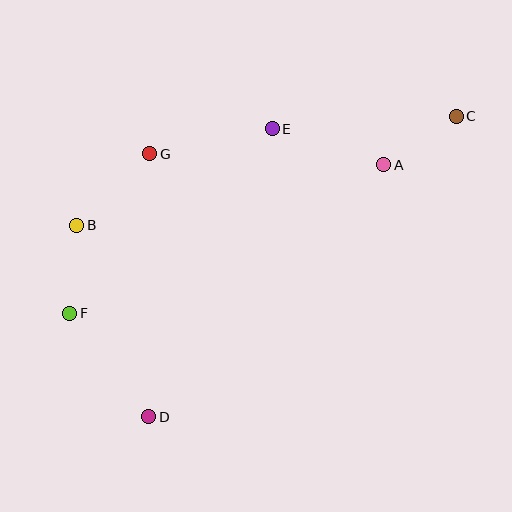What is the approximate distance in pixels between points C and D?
The distance between C and D is approximately 430 pixels.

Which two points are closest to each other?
Points A and C are closest to each other.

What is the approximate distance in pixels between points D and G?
The distance between D and G is approximately 263 pixels.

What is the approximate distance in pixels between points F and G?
The distance between F and G is approximately 178 pixels.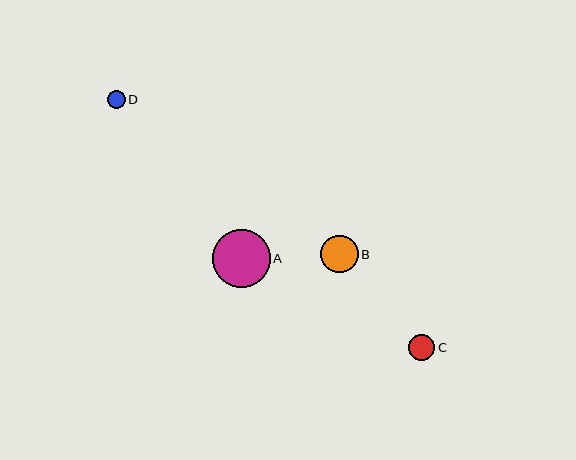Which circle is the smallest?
Circle D is the smallest with a size of approximately 18 pixels.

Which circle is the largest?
Circle A is the largest with a size of approximately 58 pixels.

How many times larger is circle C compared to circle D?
Circle C is approximately 1.5 times the size of circle D.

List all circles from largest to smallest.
From largest to smallest: A, B, C, D.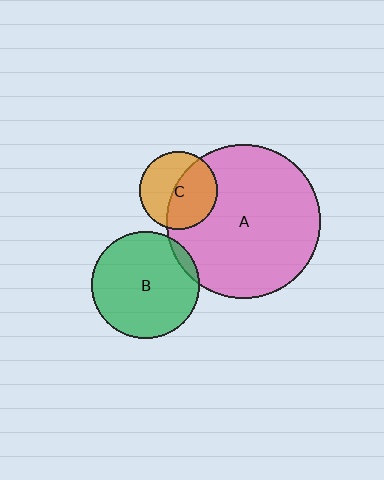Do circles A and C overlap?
Yes.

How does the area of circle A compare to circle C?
Approximately 3.9 times.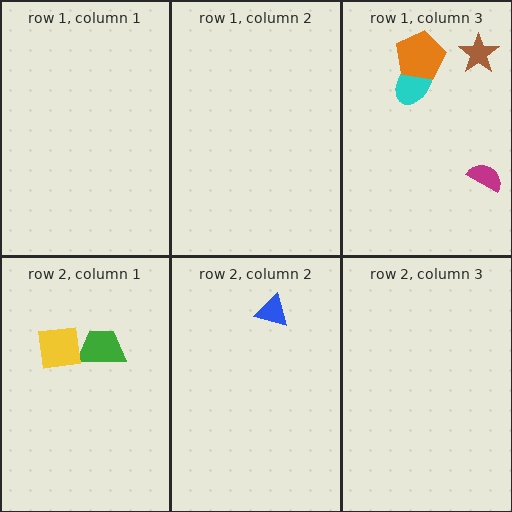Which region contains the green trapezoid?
The row 2, column 1 region.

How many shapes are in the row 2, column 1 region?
2.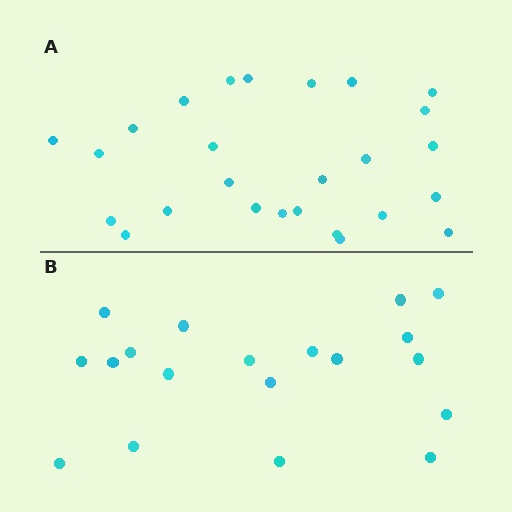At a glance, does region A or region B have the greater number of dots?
Region A (the top region) has more dots.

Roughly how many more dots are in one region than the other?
Region A has roughly 8 or so more dots than region B.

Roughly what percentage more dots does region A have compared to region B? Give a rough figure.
About 35% more.